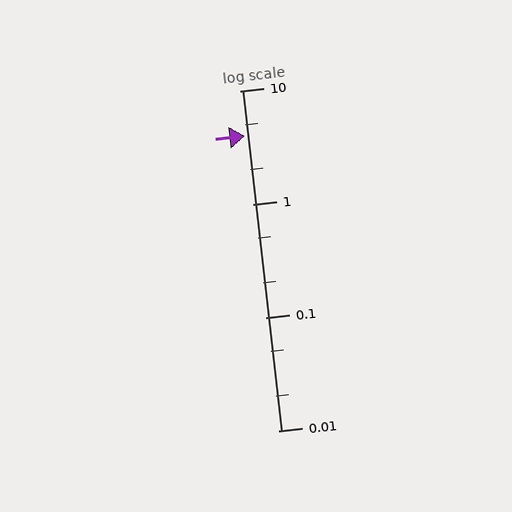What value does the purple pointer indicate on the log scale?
The pointer indicates approximately 4.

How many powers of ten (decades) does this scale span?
The scale spans 3 decades, from 0.01 to 10.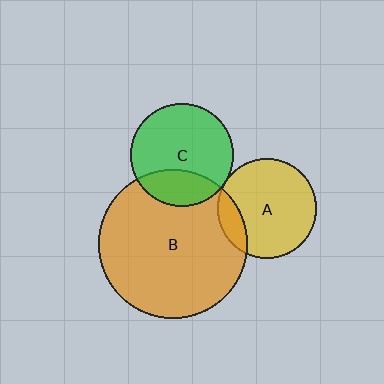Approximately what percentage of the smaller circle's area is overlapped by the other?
Approximately 25%.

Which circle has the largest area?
Circle B (orange).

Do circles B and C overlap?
Yes.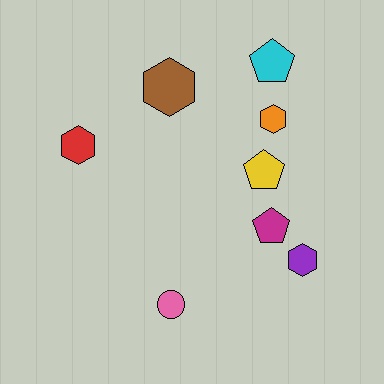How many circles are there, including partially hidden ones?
There is 1 circle.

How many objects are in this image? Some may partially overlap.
There are 8 objects.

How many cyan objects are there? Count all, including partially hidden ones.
There is 1 cyan object.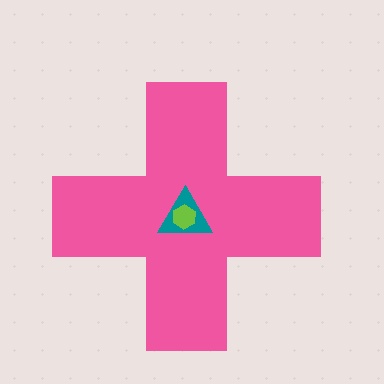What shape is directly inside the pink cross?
The teal triangle.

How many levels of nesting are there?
3.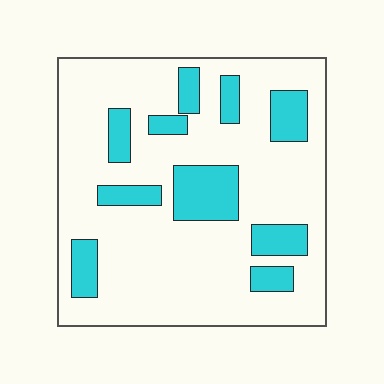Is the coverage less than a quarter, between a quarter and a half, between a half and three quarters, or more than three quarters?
Less than a quarter.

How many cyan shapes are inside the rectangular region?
10.